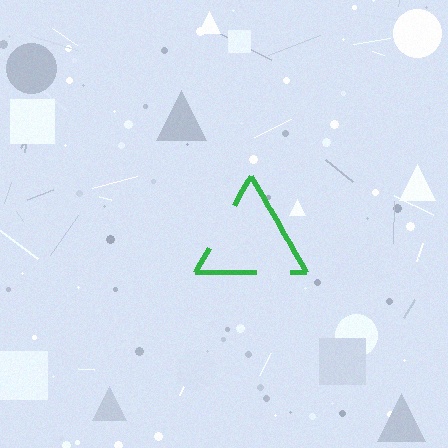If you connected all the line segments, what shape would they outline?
They would outline a triangle.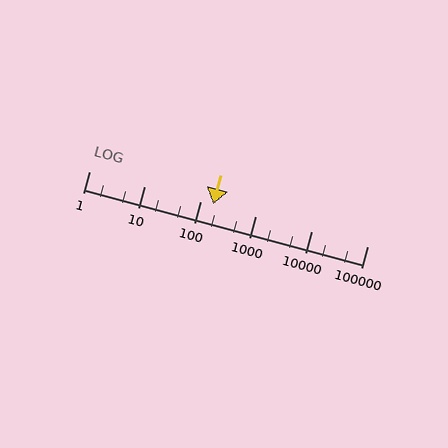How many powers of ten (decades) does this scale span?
The scale spans 5 decades, from 1 to 100000.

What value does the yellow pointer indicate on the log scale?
The pointer indicates approximately 170.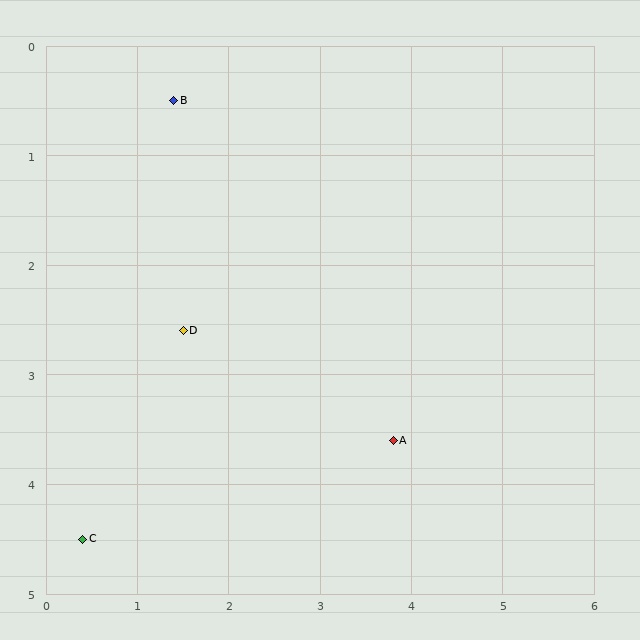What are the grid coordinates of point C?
Point C is at approximately (0.4, 4.5).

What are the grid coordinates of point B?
Point B is at approximately (1.4, 0.5).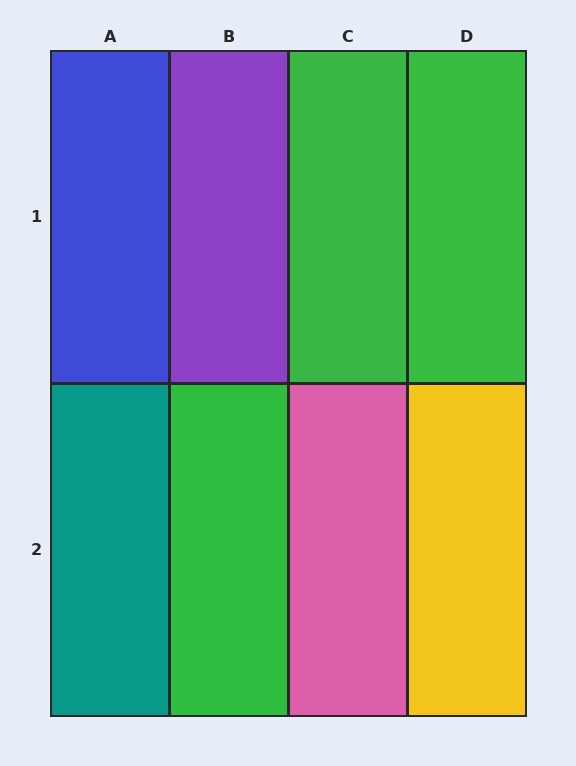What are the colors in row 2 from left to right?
Teal, green, pink, yellow.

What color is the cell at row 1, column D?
Green.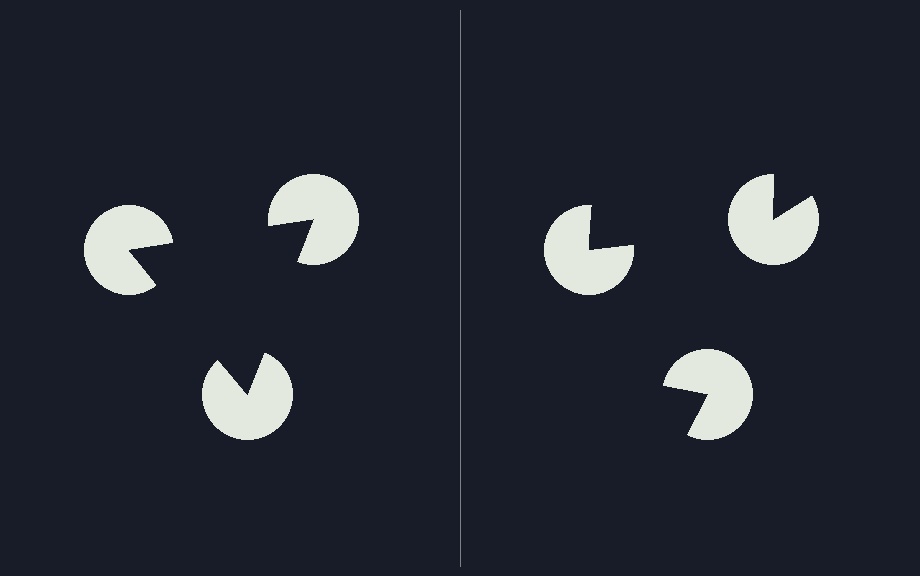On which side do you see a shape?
An illusory triangle appears on the left side. On the right side the wedge cuts are rotated, so no coherent shape forms.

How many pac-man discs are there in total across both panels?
6 — 3 on each side.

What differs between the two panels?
The pac-man discs are positioned identically on both sides; only the wedge orientations differ. On the left they align to a triangle; on the right they are misaligned.